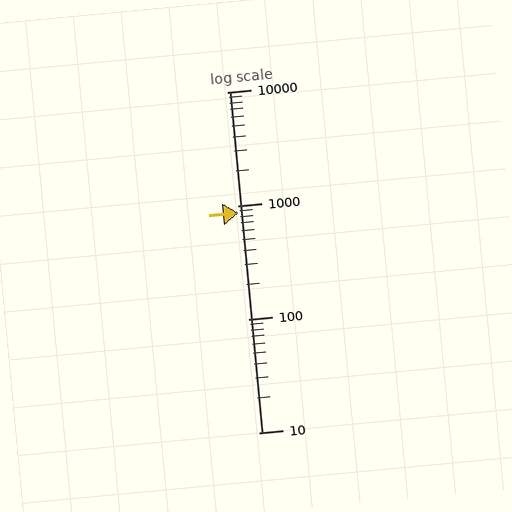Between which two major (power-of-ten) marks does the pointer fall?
The pointer is between 100 and 1000.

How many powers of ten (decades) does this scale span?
The scale spans 3 decades, from 10 to 10000.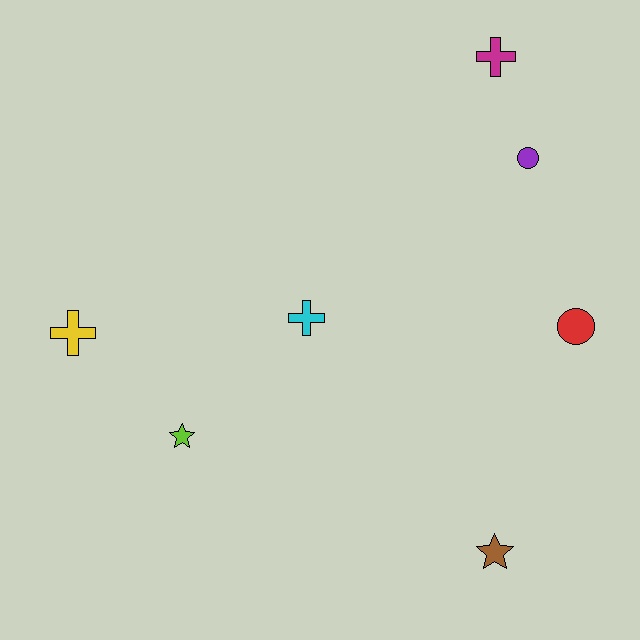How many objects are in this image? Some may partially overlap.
There are 7 objects.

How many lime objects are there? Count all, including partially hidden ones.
There is 1 lime object.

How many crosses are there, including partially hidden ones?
There are 3 crosses.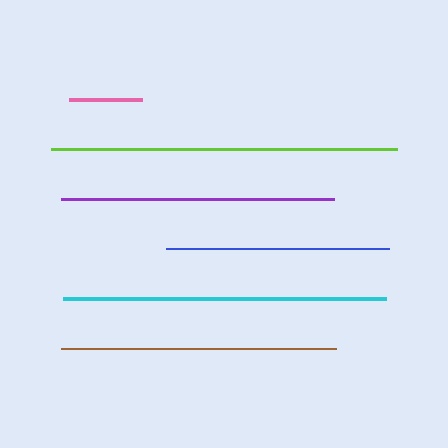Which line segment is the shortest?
The pink line is the shortest at approximately 73 pixels.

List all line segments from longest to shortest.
From longest to shortest: lime, cyan, brown, purple, blue, pink.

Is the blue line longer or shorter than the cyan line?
The cyan line is longer than the blue line.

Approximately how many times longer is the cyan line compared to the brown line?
The cyan line is approximately 1.2 times the length of the brown line.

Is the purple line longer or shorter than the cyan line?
The cyan line is longer than the purple line.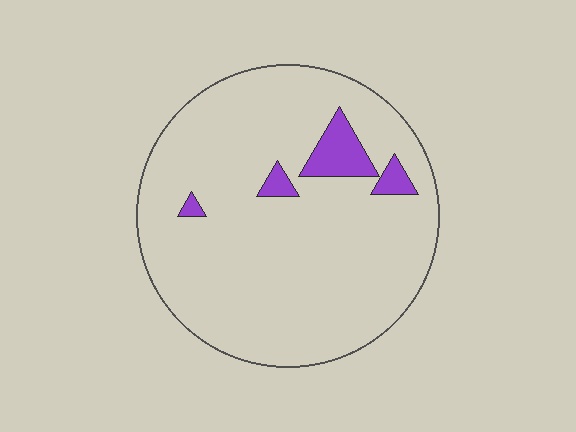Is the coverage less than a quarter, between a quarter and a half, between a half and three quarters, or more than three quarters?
Less than a quarter.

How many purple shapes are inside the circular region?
4.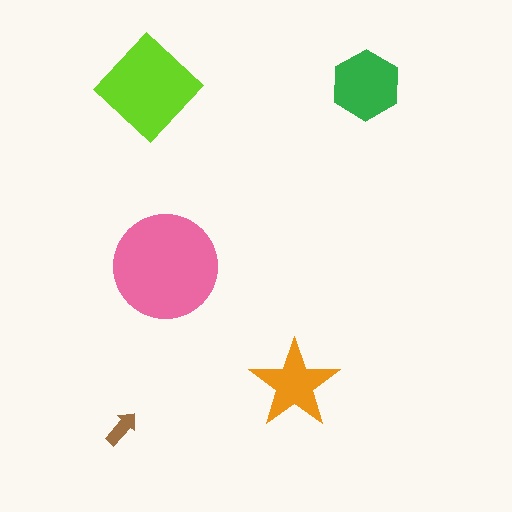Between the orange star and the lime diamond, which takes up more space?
The lime diamond.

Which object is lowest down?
The brown arrow is bottommost.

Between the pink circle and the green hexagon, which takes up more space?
The pink circle.